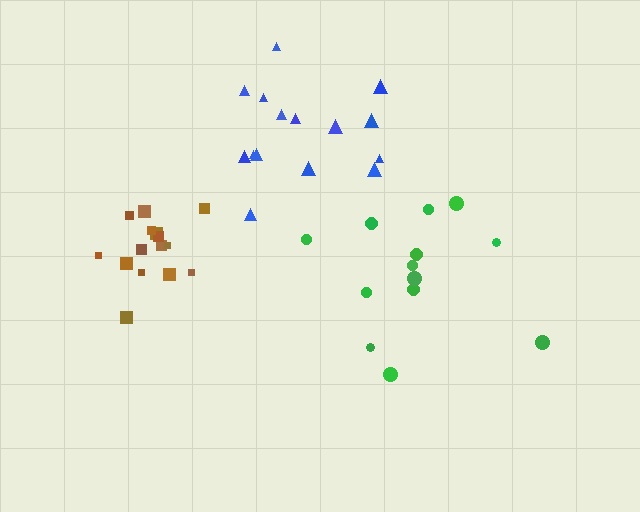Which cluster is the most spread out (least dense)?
Blue.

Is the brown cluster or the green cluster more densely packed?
Brown.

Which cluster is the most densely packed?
Brown.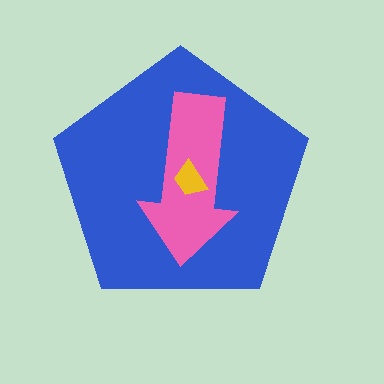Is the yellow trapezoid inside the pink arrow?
Yes.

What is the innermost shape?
The yellow trapezoid.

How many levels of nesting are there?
3.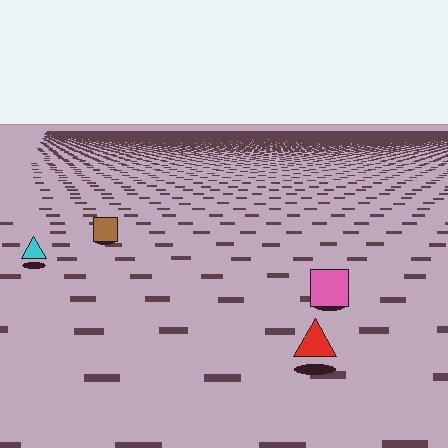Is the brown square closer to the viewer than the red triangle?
No. The red triangle is closer — you can tell from the texture gradient: the ground texture is coarser near it.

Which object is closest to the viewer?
The red triangle is closest. The texture marks near it are larger and more spread out.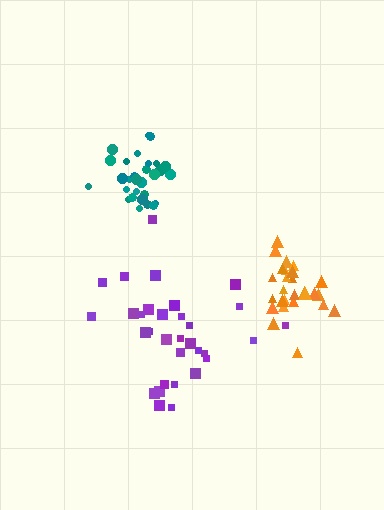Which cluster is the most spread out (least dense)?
Purple.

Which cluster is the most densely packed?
Teal.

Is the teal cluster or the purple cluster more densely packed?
Teal.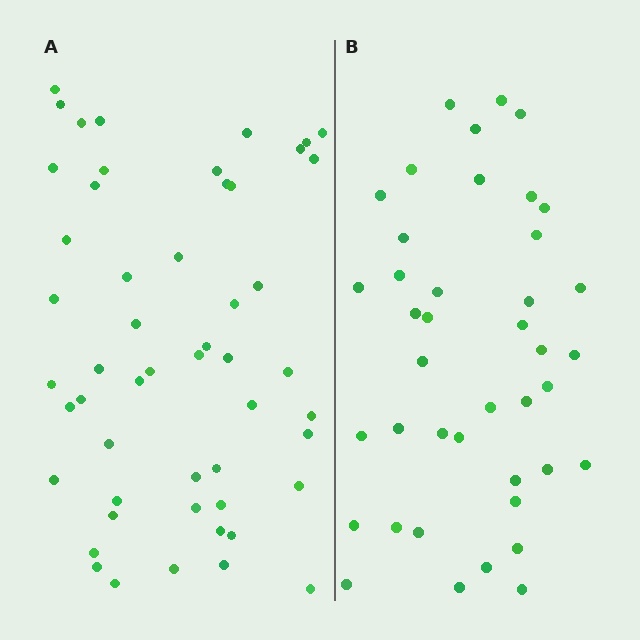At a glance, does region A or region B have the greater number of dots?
Region A (the left region) has more dots.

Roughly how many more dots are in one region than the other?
Region A has roughly 12 or so more dots than region B.